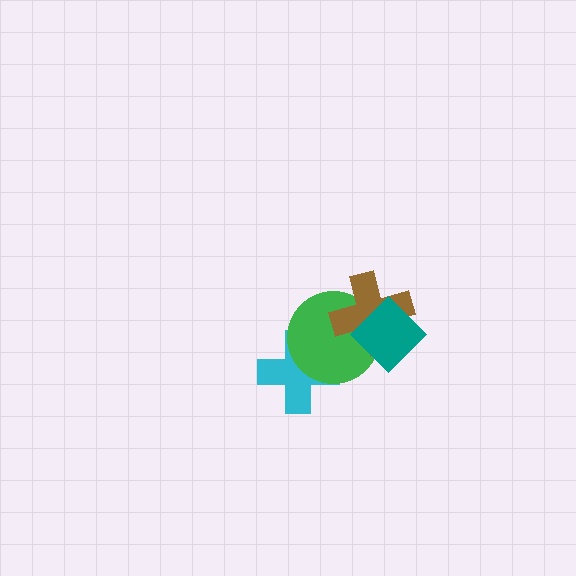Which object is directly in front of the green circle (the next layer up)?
The brown cross is directly in front of the green circle.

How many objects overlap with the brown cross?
2 objects overlap with the brown cross.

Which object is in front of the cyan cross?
The green circle is in front of the cyan cross.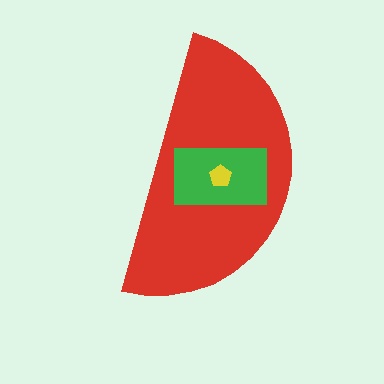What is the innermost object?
The yellow pentagon.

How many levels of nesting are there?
3.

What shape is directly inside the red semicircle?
The green rectangle.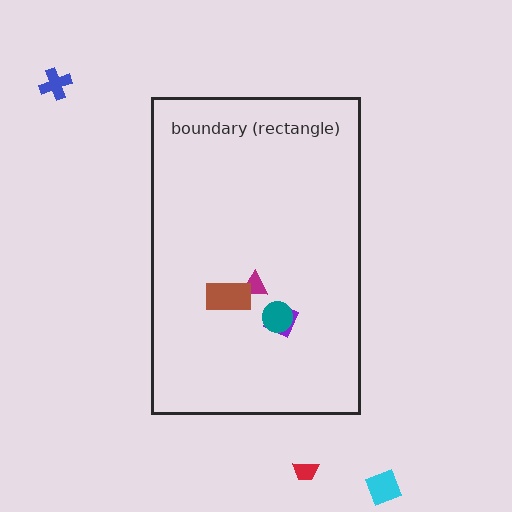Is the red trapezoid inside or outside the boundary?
Outside.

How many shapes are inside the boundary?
4 inside, 3 outside.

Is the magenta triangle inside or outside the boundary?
Inside.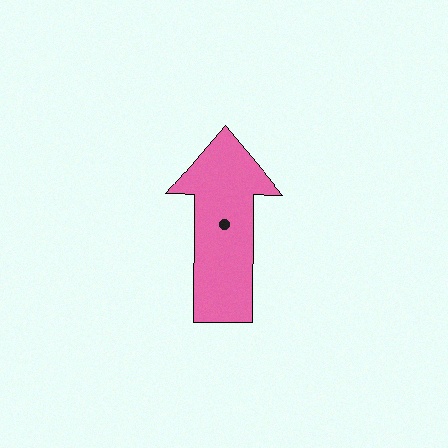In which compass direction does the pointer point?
North.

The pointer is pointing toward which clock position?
Roughly 12 o'clock.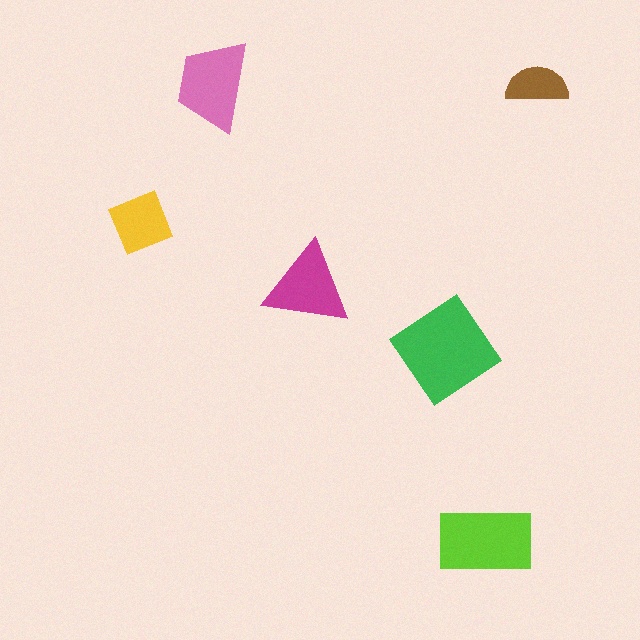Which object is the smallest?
The brown semicircle.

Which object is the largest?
The green diamond.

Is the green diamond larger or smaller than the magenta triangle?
Larger.